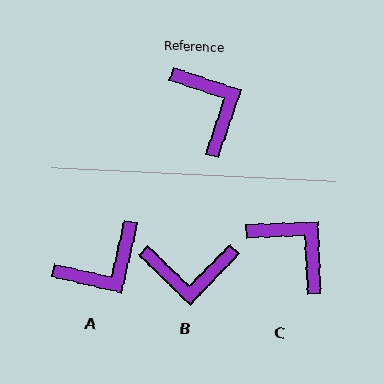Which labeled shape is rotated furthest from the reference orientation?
B, about 116 degrees away.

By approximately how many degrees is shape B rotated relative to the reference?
Approximately 116 degrees clockwise.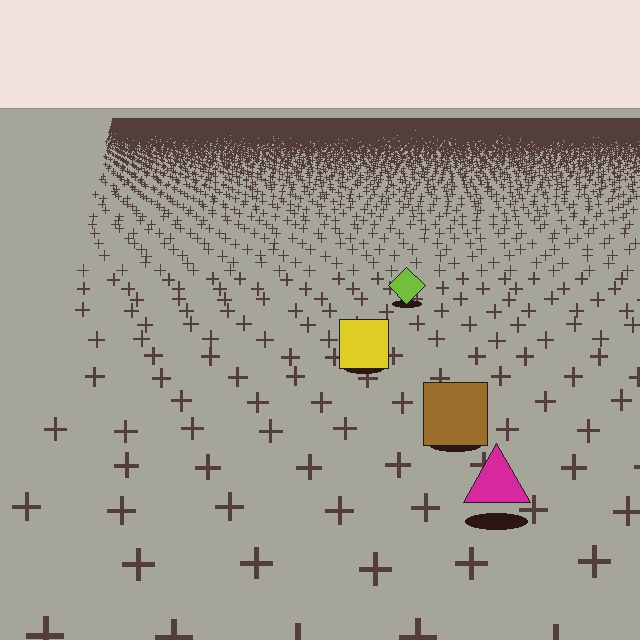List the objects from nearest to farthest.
From nearest to farthest: the magenta triangle, the brown square, the yellow square, the lime diamond.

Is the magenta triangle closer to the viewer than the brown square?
Yes. The magenta triangle is closer — you can tell from the texture gradient: the ground texture is coarser near it.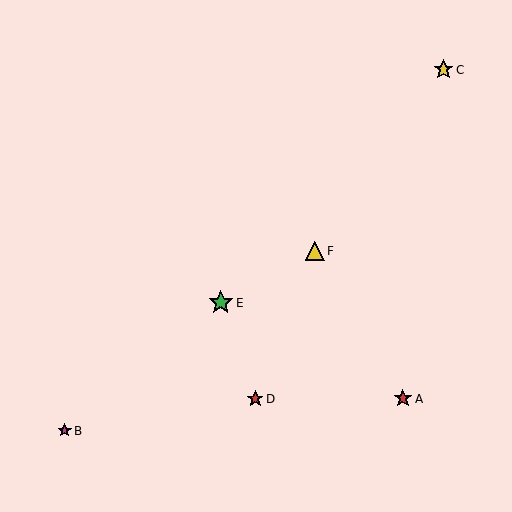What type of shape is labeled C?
Shape C is a yellow star.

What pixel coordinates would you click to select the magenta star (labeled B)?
Click at (65, 431) to select the magenta star B.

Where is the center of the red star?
The center of the red star is at (255, 399).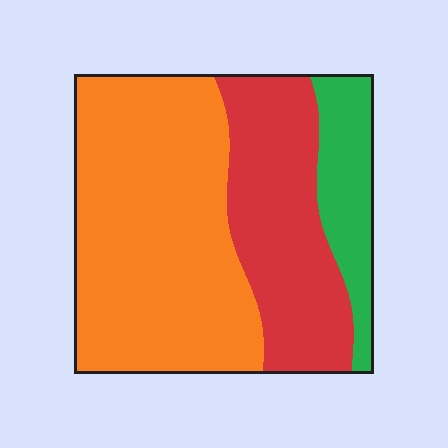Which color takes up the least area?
Green, at roughly 15%.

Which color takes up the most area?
Orange, at roughly 55%.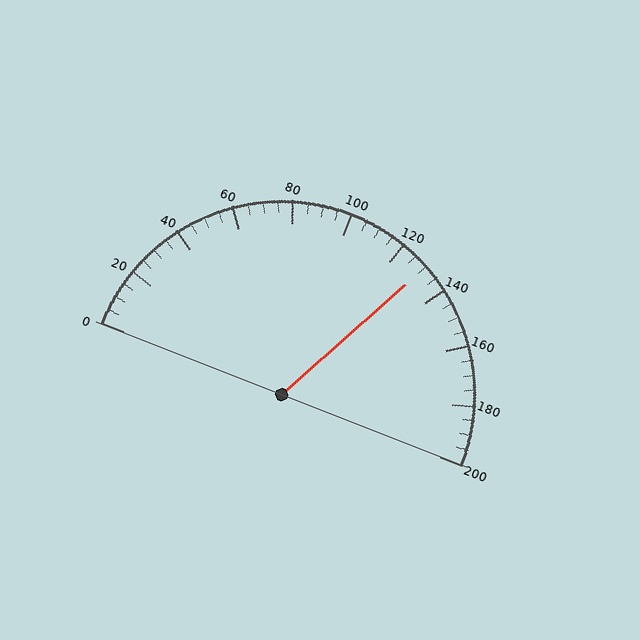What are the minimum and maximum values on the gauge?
The gauge ranges from 0 to 200.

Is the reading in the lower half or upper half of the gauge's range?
The reading is in the upper half of the range (0 to 200).